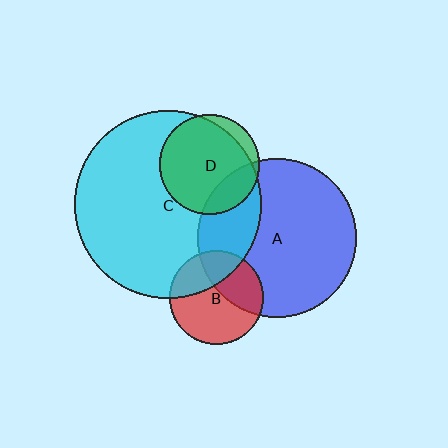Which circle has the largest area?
Circle C (cyan).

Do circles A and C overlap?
Yes.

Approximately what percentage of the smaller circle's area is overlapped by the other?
Approximately 25%.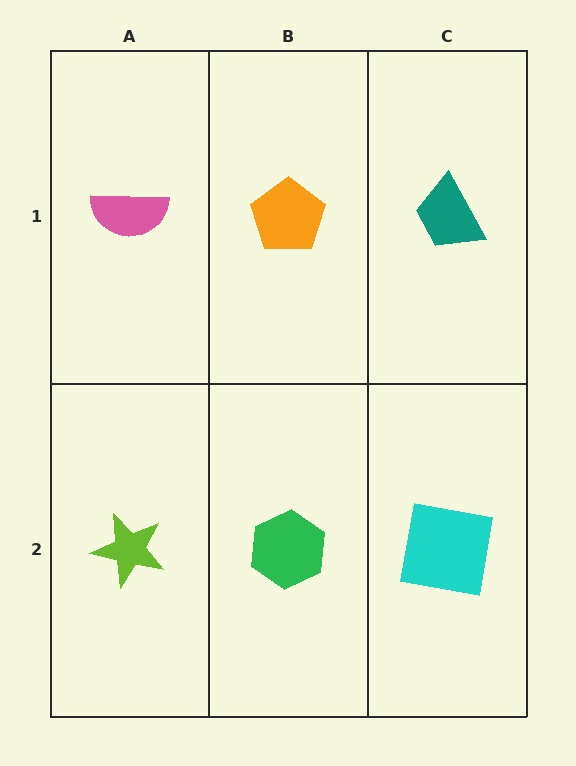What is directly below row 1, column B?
A green hexagon.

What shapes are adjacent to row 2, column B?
An orange pentagon (row 1, column B), a lime star (row 2, column A), a cyan square (row 2, column C).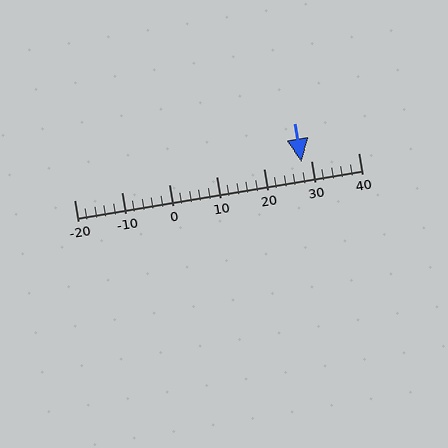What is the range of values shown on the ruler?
The ruler shows values from -20 to 40.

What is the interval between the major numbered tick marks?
The major tick marks are spaced 10 units apart.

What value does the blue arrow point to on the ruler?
The blue arrow points to approximately 28.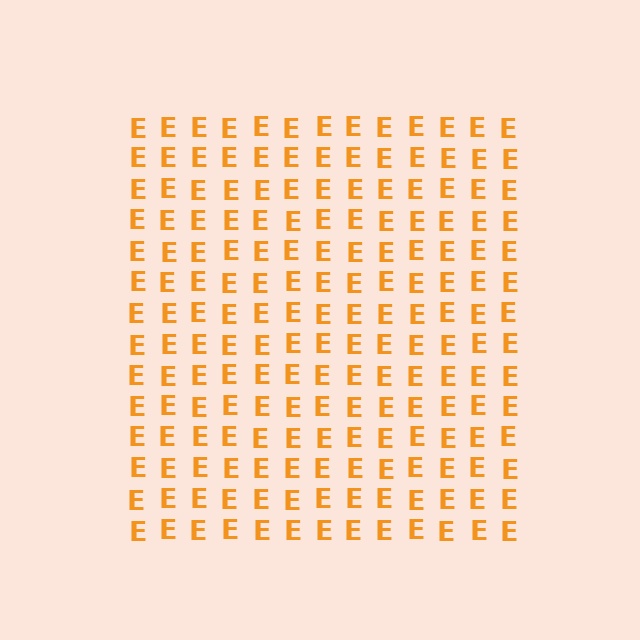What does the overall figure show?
The overall figure shows a square.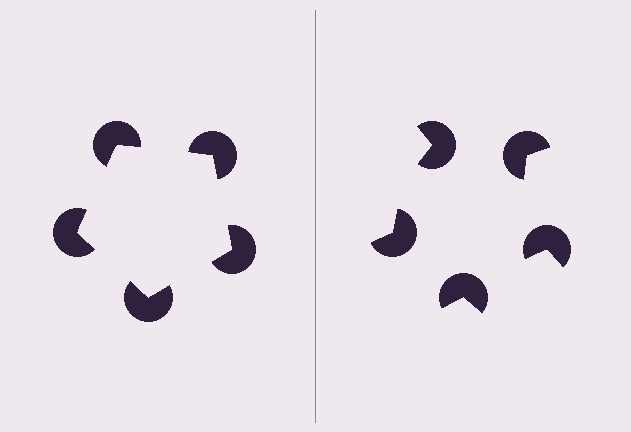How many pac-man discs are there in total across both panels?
10 — 5 on each side.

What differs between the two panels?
The pac-man discs are positioned identically on both sides; only the wedge orientations differ. On the left they align to a pentagon; on the right they are misaligned.